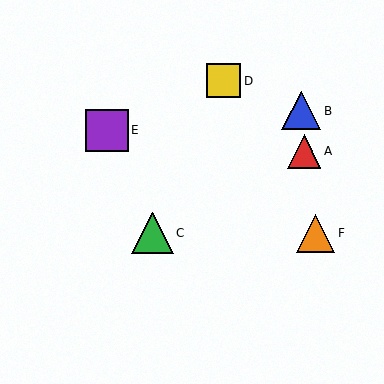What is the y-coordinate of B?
Object B is at y≈111.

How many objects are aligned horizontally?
2 objects (C, F) are aligned horizontally.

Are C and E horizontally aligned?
No, C is at y≈233 and E is at y≈130.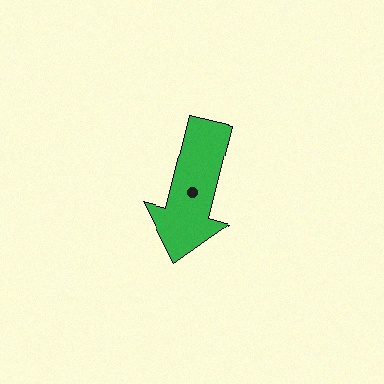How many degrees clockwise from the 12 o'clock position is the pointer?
Approximately 194 degrees.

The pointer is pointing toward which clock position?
Roughly 6 o'clock.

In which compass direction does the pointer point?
South.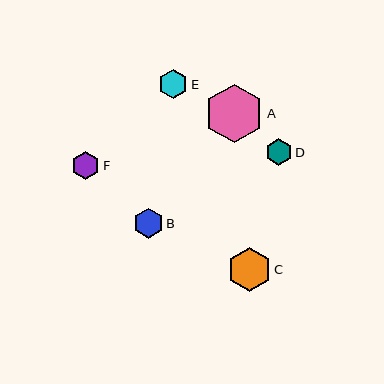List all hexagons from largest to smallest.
From largest to smallest: A, C, B, E, F, D.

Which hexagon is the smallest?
Hexagon D is the smallest with a size of approximately 27 pixels.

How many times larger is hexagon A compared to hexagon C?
Hexagon A is approximately 1.3 times the size of hexagon C.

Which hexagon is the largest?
Hexagon A is the largest with a size of approximately 59 pixels.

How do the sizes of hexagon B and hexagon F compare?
Hexagon B and hexagon F are approximately the same size.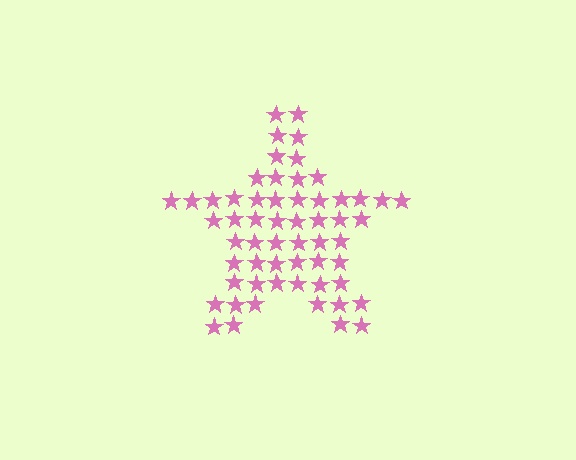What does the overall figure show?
The overall figure shows a star.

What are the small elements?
The small elements are stars.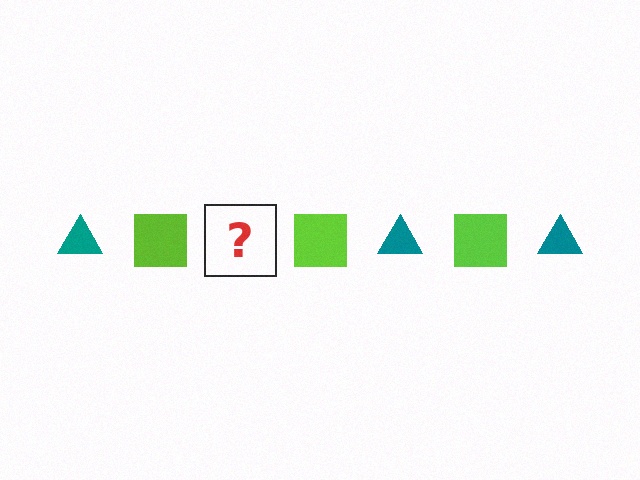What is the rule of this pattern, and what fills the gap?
The rule is that the pattern alternates between teal triangle and lime square. The gap should be filled with a teal triangle.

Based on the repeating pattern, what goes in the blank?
The blank should be a teal triangle.